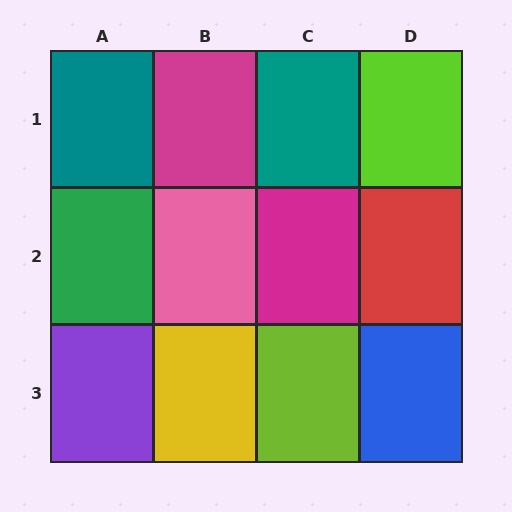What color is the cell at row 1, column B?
Magenta.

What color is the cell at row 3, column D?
Blue.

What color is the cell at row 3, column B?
Yellow.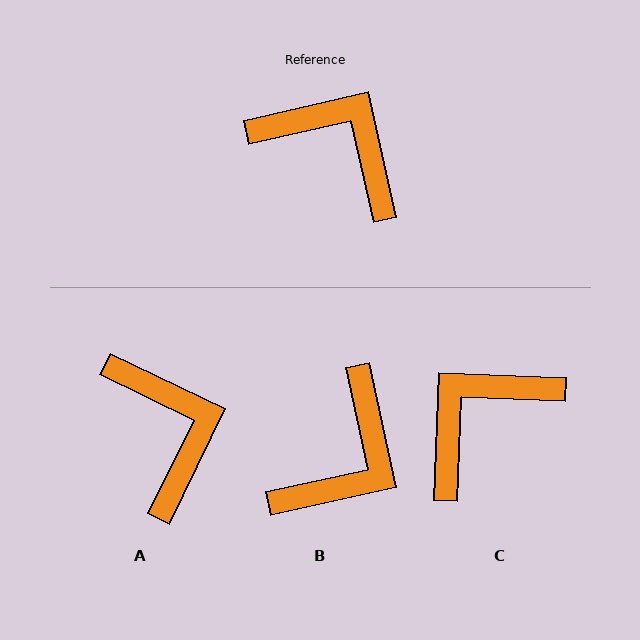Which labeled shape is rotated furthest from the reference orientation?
B, about 91 degrees away.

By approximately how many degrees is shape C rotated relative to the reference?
Approximately 75 degrees counter-clockwise.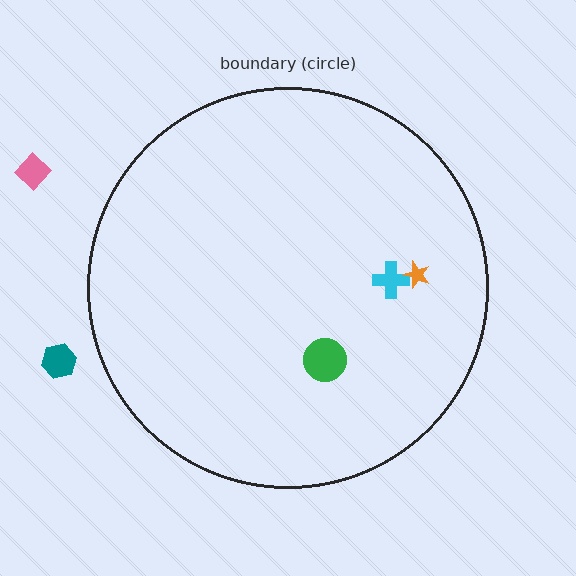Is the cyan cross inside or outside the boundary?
Inside.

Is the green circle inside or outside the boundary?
Inside.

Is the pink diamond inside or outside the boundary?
Outside.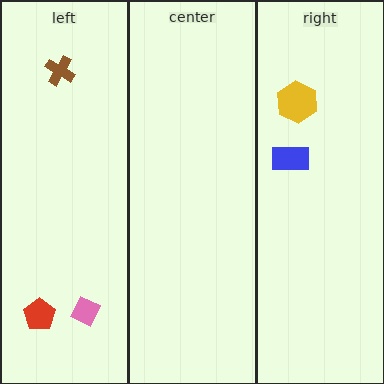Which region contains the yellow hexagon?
The right region.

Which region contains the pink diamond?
The left region.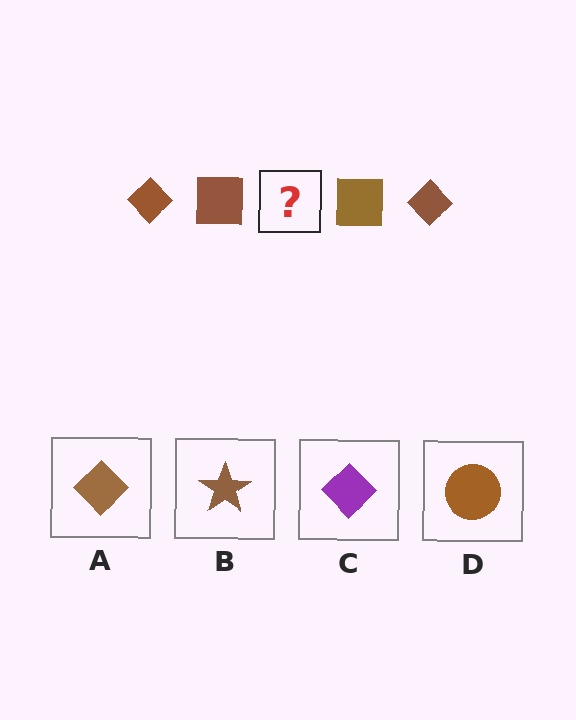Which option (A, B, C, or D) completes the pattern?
A.